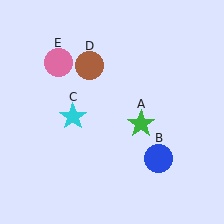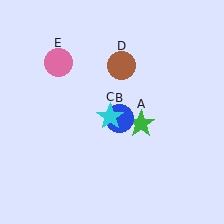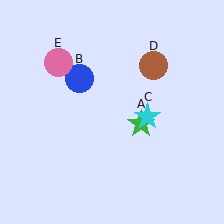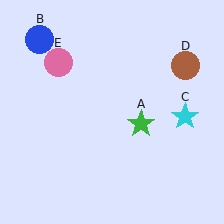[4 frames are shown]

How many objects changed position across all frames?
3 objects changed position: blue circle (object B), cyan star (object C), brown circle (object D).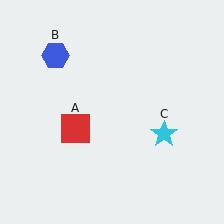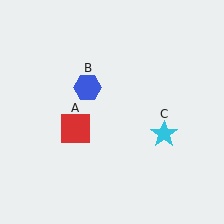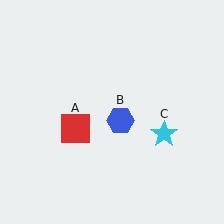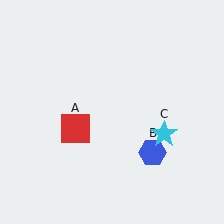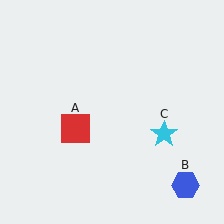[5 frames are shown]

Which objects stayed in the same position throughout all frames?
Red square (object A) and cyan star (object C) remained stationary.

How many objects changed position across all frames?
1 object changed position: blue hexagon (object B).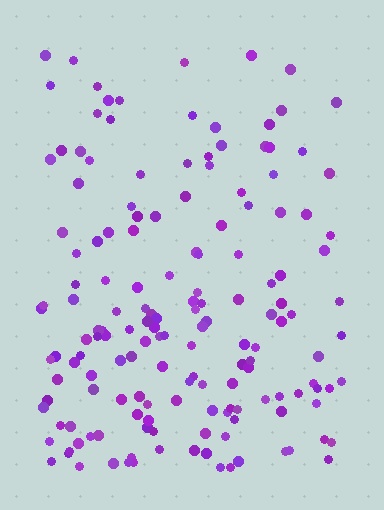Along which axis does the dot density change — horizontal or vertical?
Vertical.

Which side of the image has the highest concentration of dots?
The bottom.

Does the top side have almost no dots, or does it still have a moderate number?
Still a moderate number, just noticeably fewer than the bottom.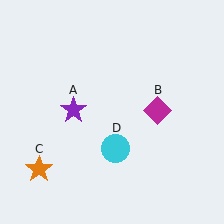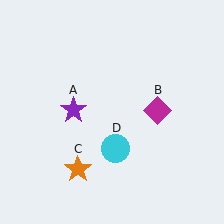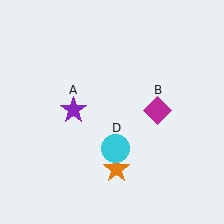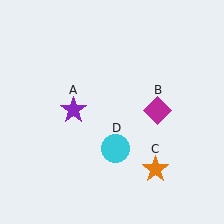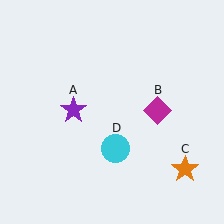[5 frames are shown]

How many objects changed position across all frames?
1 object changed position: orange star (object C).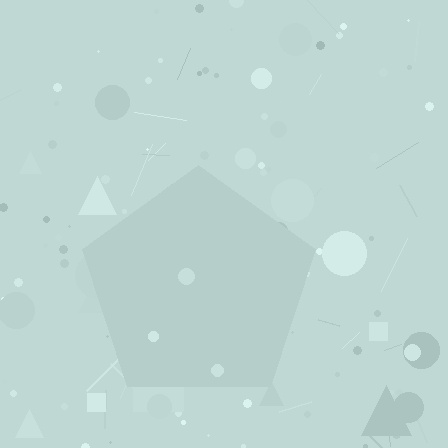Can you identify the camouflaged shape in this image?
The camouflaged shape is a pentagon.